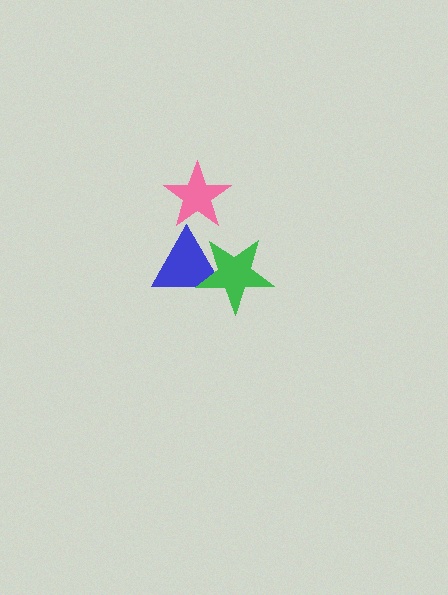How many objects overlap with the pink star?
0 objects overlap with the pink star.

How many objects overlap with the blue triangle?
1 object overlaps with the blue triangle.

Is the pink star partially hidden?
No, no other shape covers it.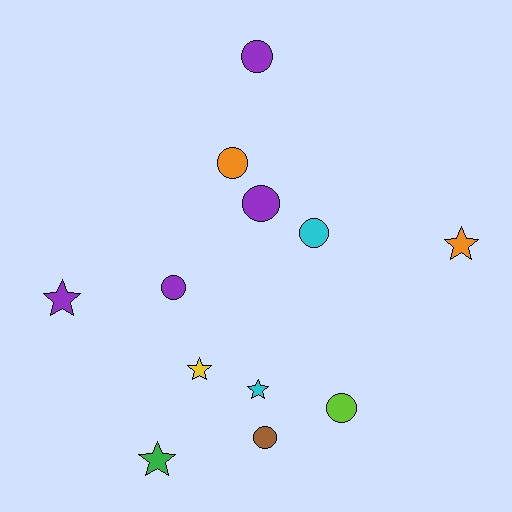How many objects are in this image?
There are 12 objects.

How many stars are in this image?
There are 5 stars.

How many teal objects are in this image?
There are no teal objects.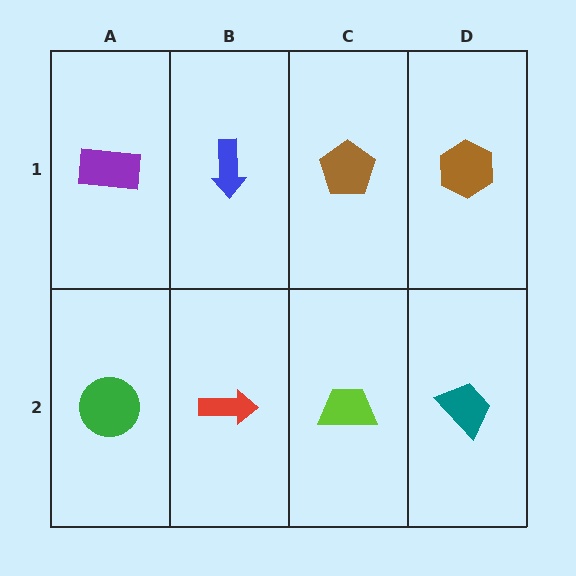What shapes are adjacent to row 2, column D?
A brown hexagon (row 1, column D), a lime trapezoid (row 2, column C).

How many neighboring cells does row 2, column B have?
3.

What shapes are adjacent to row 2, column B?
A blue arrow (row 1, column B), a green circle (row 2, column A), a lime trapezoid (row 2, column C).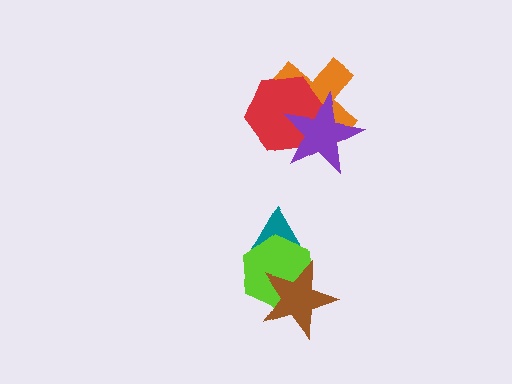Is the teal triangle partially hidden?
Yes, it is partially covered by another shape.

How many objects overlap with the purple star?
2 objects overlap with the purple star.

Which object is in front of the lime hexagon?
The brown star is in front of the lime hexagon.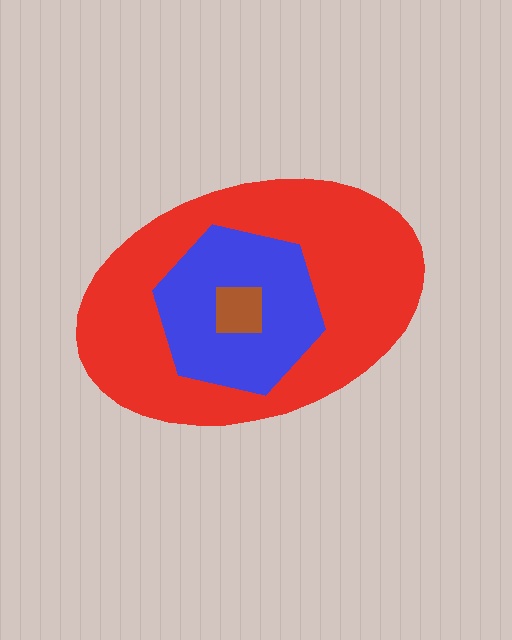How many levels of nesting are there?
3.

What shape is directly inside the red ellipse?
The blue hexagon.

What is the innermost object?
The brown square.